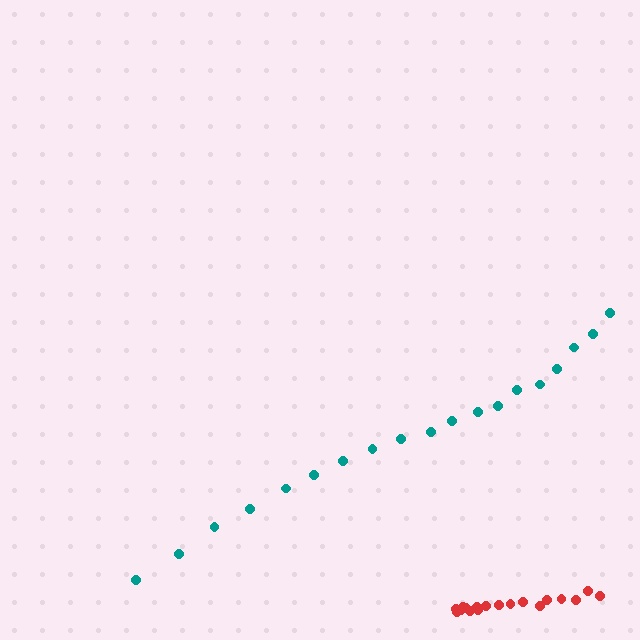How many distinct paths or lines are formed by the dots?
There are 2 distinct paths.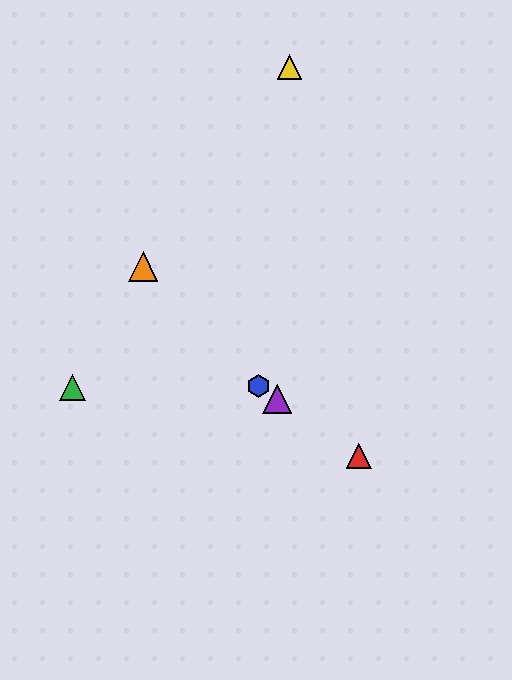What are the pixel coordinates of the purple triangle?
The purple triangle is at (277, 399).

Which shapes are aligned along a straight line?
The red triangle, the blue hexagon, the purple triangle are aligned along a straight line.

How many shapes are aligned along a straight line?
3 shapes (the red triangle, the blue hexagon, the purple triangle) are aligned along a straight line.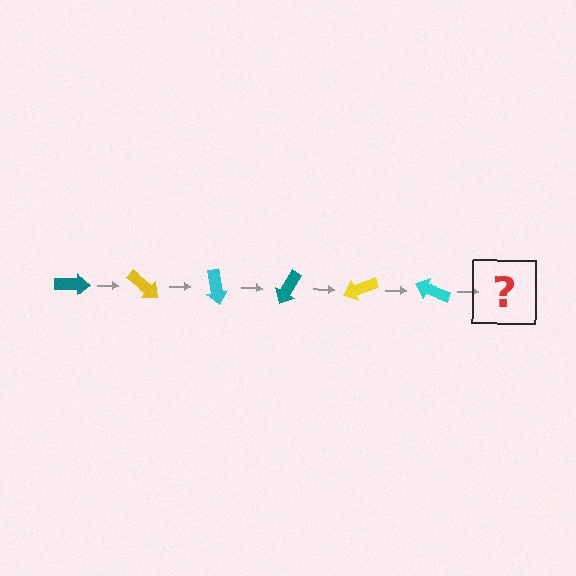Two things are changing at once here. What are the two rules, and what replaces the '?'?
The two rules are that it rotates 40 degrees each step and the color cycles through teal, yellow, and cyan. The '?' should be a teal arrow, rotated 240 degrees from the start.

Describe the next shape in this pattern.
It should be a teal arrow, rotated 240 degrees from the start.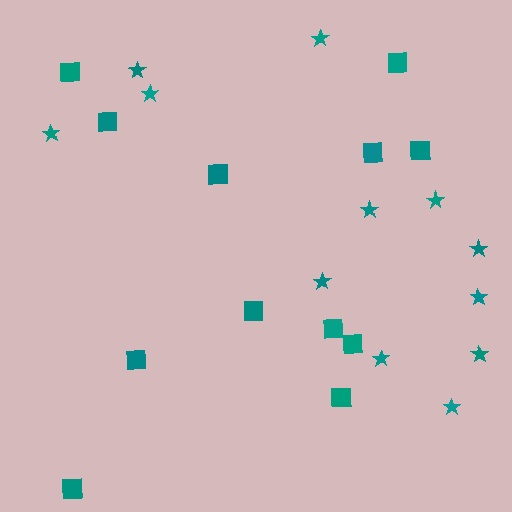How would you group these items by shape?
There are 2 groups: one group of stars (12) and one group of squares (12).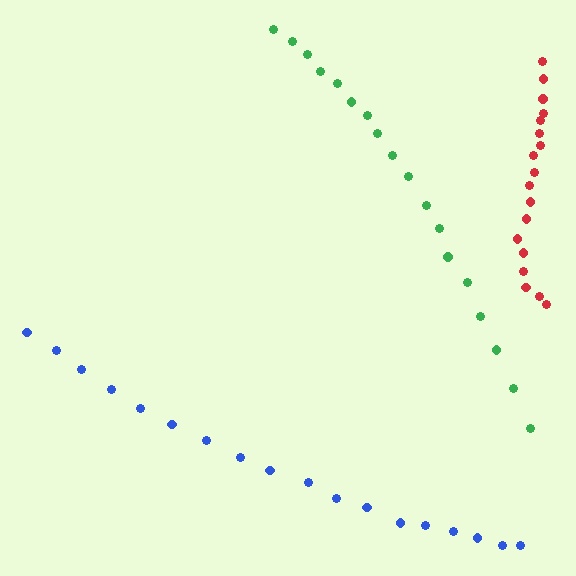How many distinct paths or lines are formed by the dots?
There are 3 distinct paths.